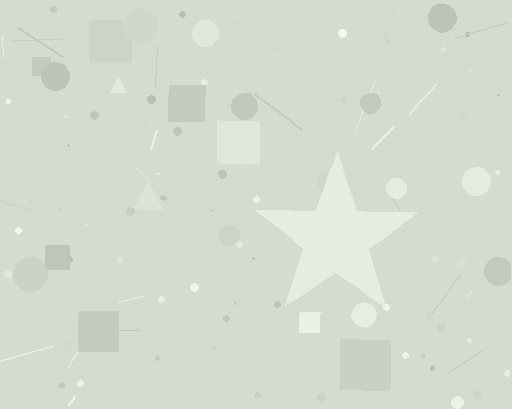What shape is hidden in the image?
A star is hidden in the image.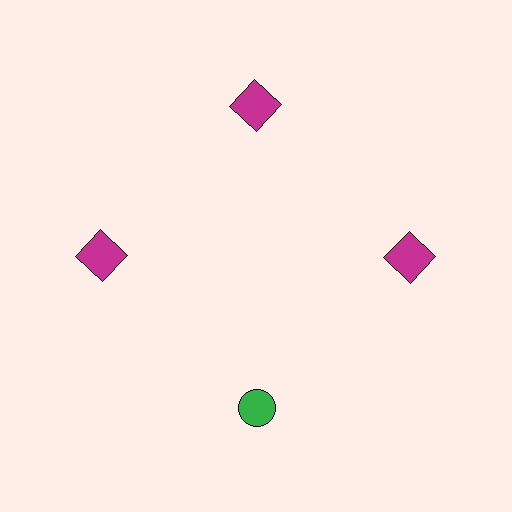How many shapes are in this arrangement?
There are 4 shapes arranged in a ring pattern.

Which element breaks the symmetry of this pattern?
The green circle at roughly the 6 o'clock position breaks the symmetry. All other shapes are magenta squares.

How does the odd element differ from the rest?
It differs in both color (green instead of magenta) and shape (circle instead of square).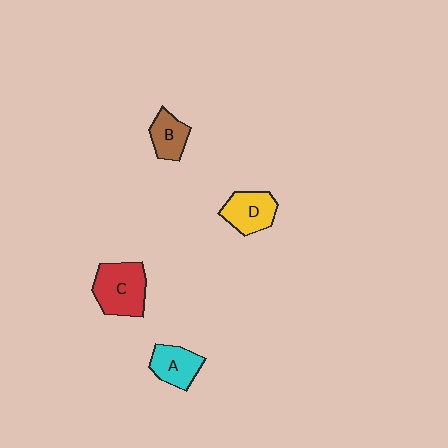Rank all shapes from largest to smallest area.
From largest to smallest: C (red), D (yellow), A (cyan), B (brown).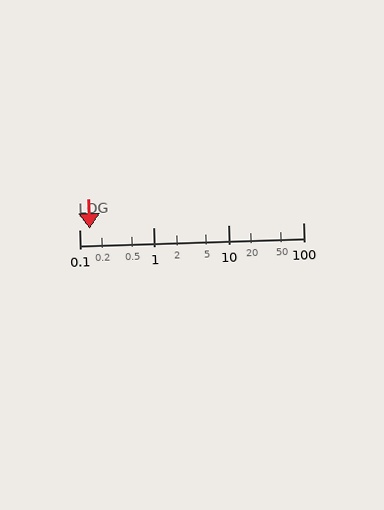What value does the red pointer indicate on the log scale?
The pointer indicates approximately 0.14.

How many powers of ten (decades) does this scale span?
The scale spans 3 decades, from 0.1 to 100.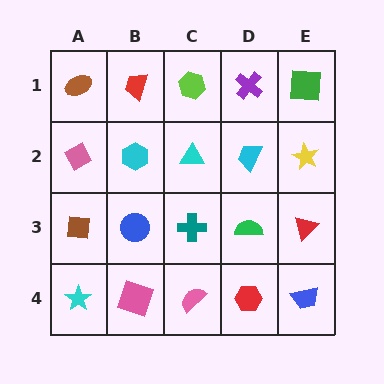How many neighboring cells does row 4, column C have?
3.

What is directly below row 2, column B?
A blue circle.